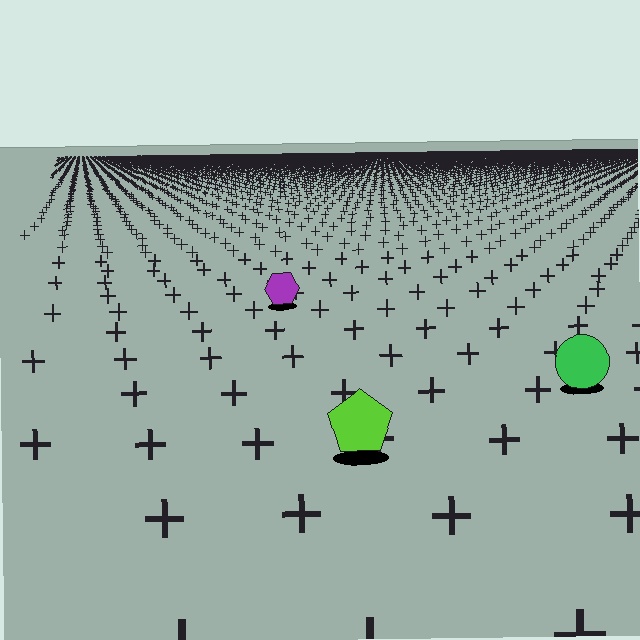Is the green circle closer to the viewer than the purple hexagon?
Yes. The green circle is closer — you can tell from the texture gradient: the ground texture is coarser near it.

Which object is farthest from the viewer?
The purple hexagon is farthest from the viewer. It appears smaller and the ground texture around it is denser.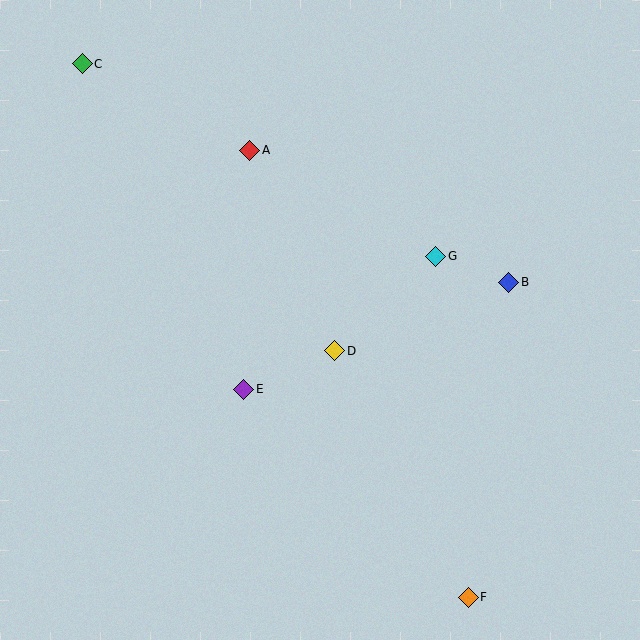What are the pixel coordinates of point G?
Point G is at (436, 256).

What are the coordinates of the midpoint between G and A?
The midpoint between G and A is at (343, 203).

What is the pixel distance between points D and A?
The distance between D and A is 218 pixels.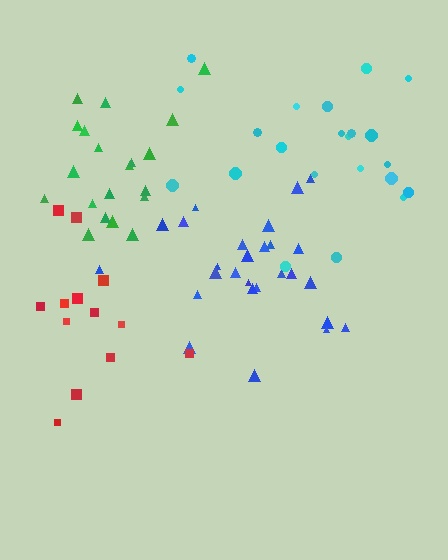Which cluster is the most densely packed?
Blue.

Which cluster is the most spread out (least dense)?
Cyan.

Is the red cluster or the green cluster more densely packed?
Green.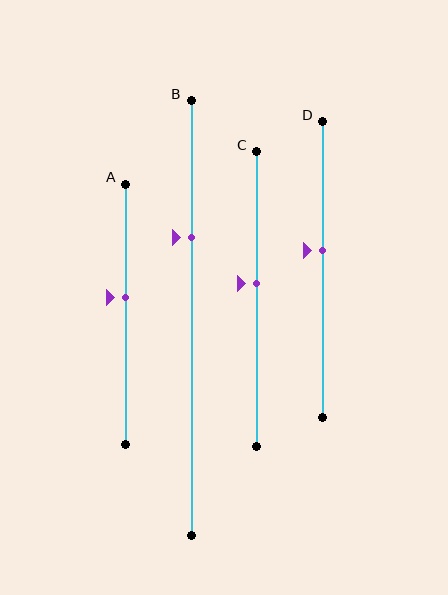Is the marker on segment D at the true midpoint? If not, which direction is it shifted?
No, the marker on segment D is shifted upward by about 6% of the segment length.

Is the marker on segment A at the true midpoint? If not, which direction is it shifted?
No, the marker on segment A is shifted upward by about 6% of the segment length.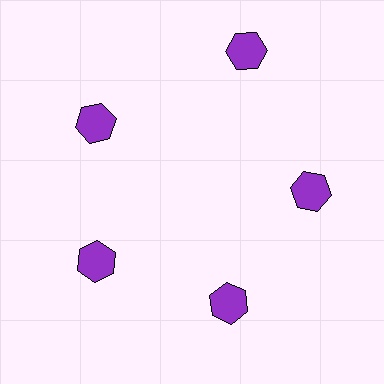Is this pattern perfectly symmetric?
No. The 5 purple hexagons are arranged in a ring, but one element near the 1 o'clock position is pushed outward from the center, breaking the 5-fold rotational symmetry.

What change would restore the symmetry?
The symmetry would be restored by moving it inward, back onto the ring so that all 5 hexagons sit at equal angles and equal distance from the center.